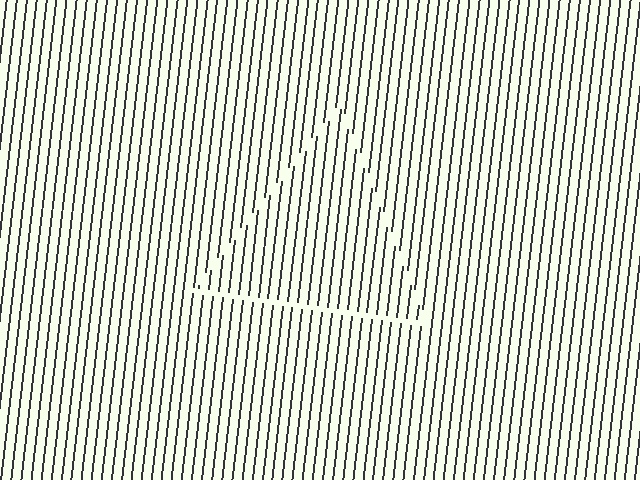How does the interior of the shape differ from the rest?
The interior of the shape contains the same grating, shifted by half a period — the contour is defined by the phase discontinuity where line-ends from the inner and outer gratings abut.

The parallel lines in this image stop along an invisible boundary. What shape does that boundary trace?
An illusory triangle. The interior of the shape contains the same grating, shifted by half a period — the contour is defined by the phase discontinuity where line-ends from the inner and outer gratings abut.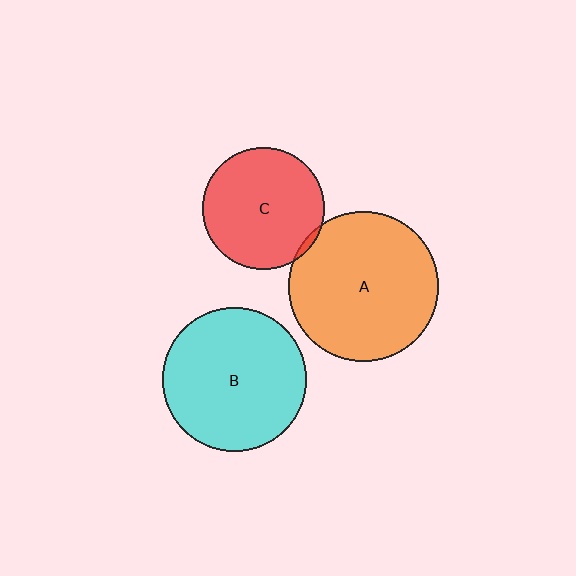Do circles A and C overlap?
Yes.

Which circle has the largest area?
Circle A (orange).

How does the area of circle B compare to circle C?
Approximately 1.4 times.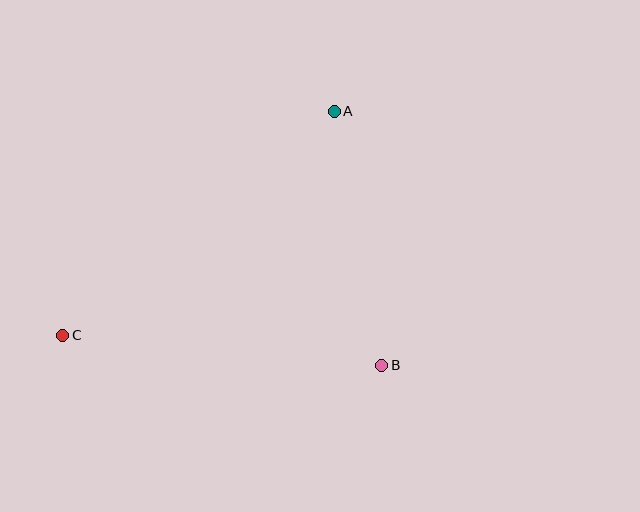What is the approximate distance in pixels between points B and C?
The distance between B and C is approximately 321 pixels.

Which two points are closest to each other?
Points A and B are closest to each other.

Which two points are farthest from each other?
Points A and C are farthest from each other.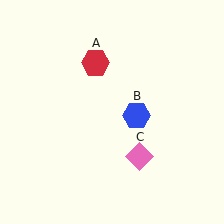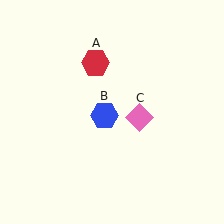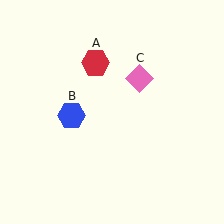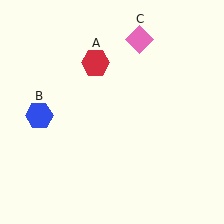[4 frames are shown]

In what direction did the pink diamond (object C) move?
The pink diamond (object C) moved up.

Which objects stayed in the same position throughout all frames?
Red hexagon (object A) remained stationary.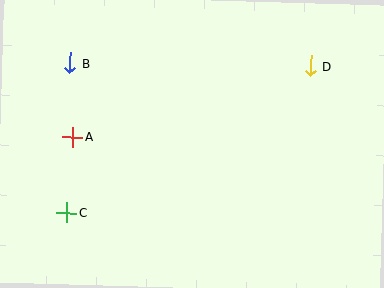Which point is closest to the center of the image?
Point A at (73, 137) is closest to the center.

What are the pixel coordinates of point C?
Point C is at (67, 213).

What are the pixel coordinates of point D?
Point D is at (311, 66).